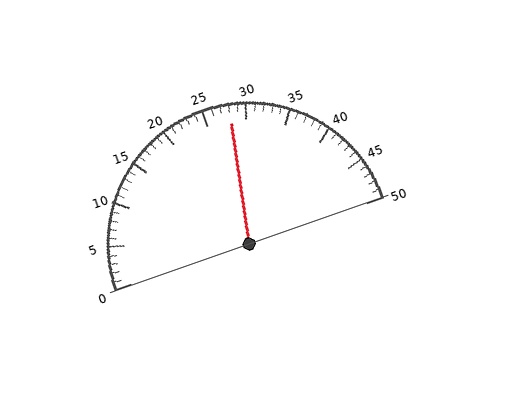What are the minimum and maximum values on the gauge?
The gauge ranges from 0 to 50.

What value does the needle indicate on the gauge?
The needle indicates approximately 28.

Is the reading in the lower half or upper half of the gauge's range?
The reading is in the upper half of the range (0 to 50).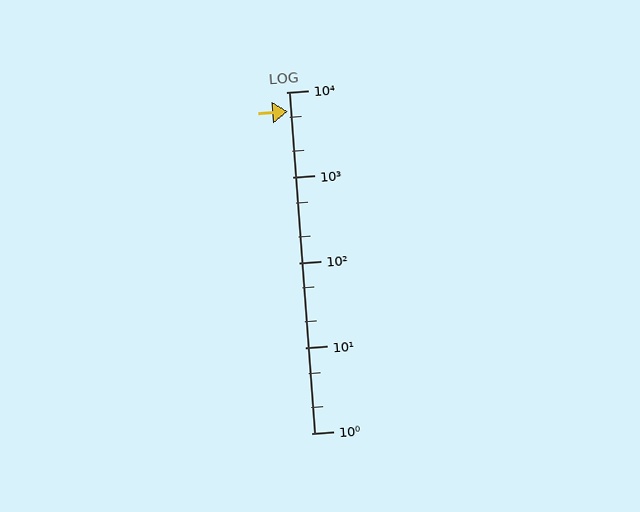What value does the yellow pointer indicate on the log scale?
The pointer indicates approximately 5900.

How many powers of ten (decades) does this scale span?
The scale spans 4 decades, from 1 to 10000.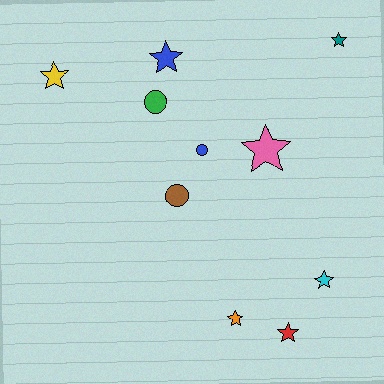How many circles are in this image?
There are 3 circles.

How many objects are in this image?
There are 10 objects.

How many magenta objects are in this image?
There are no magenta objects.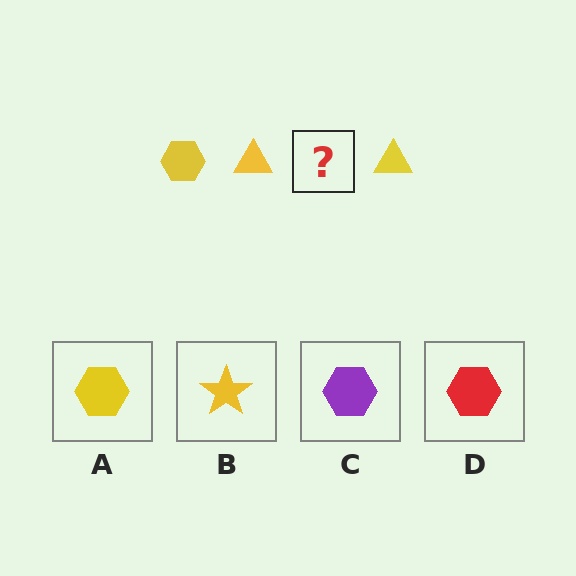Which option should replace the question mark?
Option A.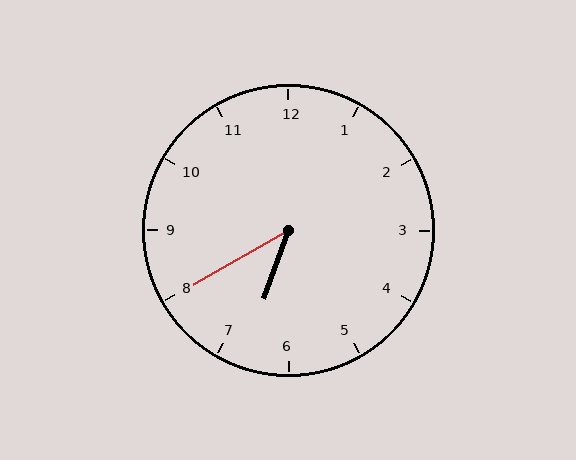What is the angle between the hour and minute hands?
Approximately 40 degrees.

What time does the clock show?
6:40.